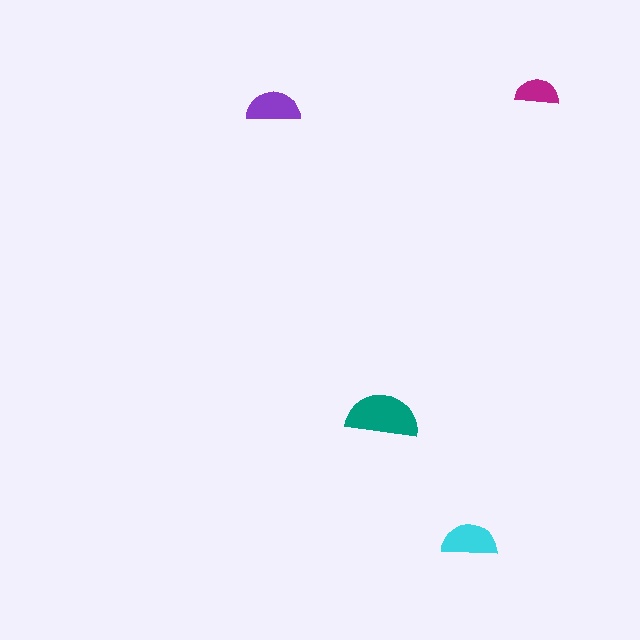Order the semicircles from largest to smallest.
the teal one, the cyan one, the purple one, the magenta one.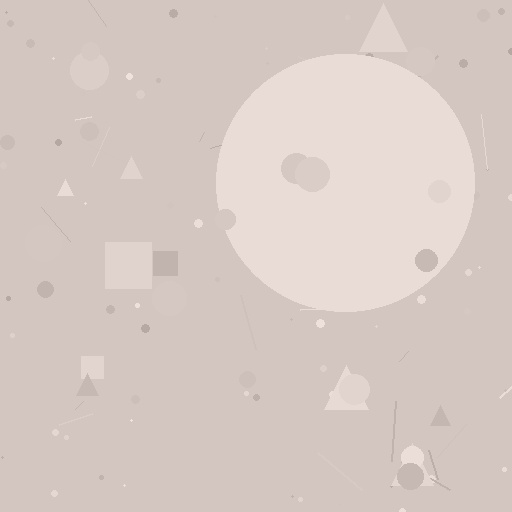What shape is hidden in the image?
A circle is hidden in the image.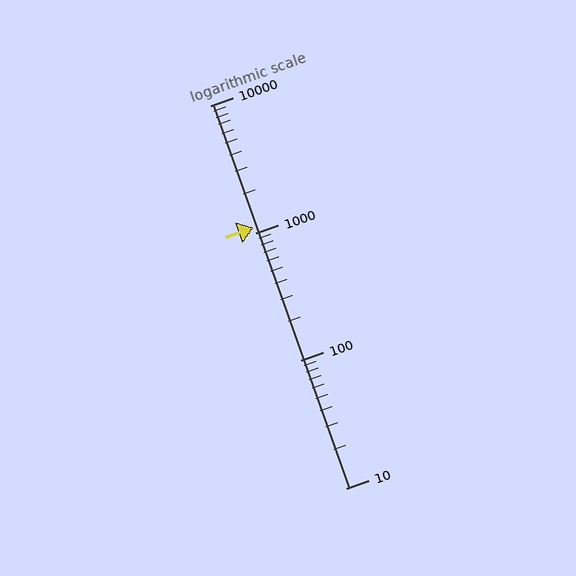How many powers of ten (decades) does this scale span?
The scale spans 3 decades, from 10 to 10000.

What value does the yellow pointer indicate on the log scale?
The pointer indicates approximately 1100.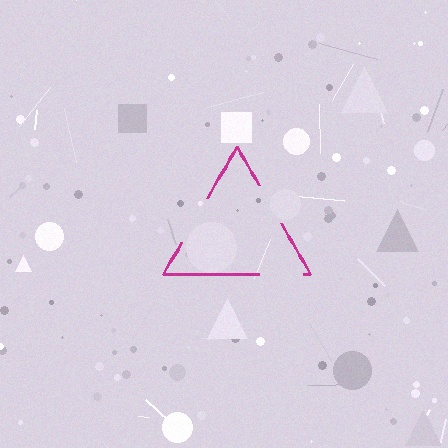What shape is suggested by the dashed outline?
The dashed outline suggests a triangle.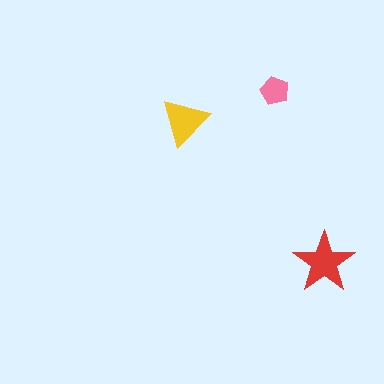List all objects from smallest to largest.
The pink pentagon, the yellow triangle, the red star.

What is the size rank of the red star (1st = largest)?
1st.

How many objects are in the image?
There are 3 objects in the image.